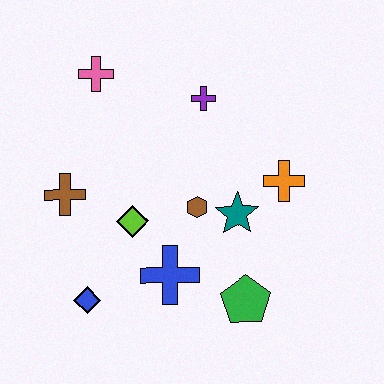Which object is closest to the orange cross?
The teal star is closest to the orange cross.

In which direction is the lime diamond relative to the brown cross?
The lime diamond is to the right of the brown cross.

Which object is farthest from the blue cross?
The pink cross is farthest from the blue cross.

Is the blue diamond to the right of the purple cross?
No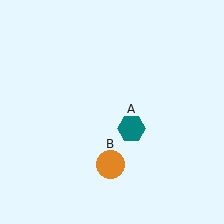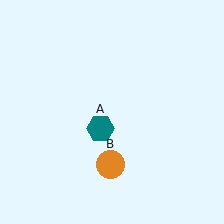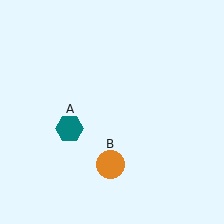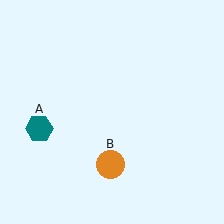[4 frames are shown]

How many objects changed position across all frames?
1 object changed position: teal hexagon (object A).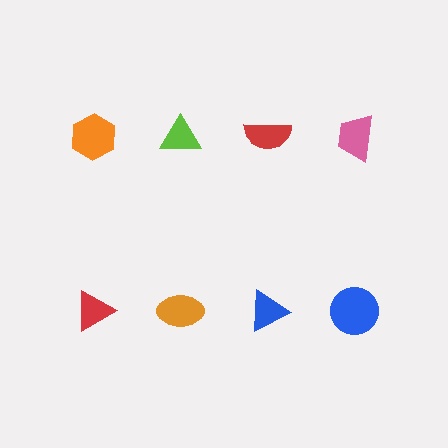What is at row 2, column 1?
A red triangle.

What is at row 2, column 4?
A blue circle.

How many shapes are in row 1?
4 shapes.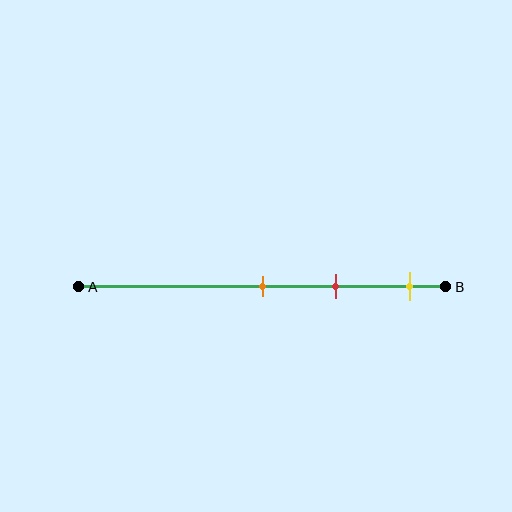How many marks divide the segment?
There are 3 marks dividing the segment.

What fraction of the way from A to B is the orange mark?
The orange mark is approximately 50% (0.5) of the way from A to B.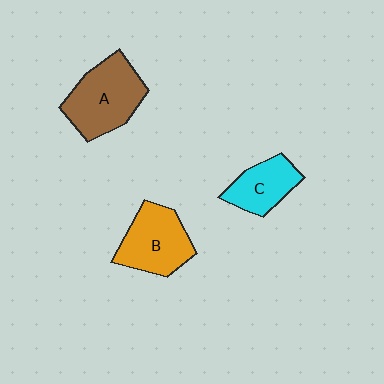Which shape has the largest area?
Shape A (brown).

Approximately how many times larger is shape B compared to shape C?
Approximately 1.4 times.